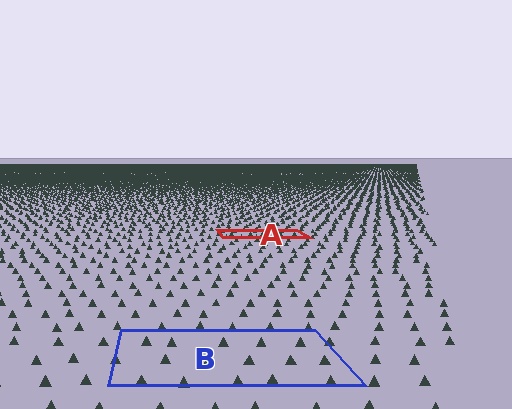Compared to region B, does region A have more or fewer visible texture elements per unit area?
Region A has more texture elements per unit area — they are packed more densely because it is farther away.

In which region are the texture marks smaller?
The texture marks are smaller in region A, because it is farther away.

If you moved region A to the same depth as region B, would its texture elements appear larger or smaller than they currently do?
They would appear larger. At a closer depth, the same texture elements are projected at a bigger on-screen size.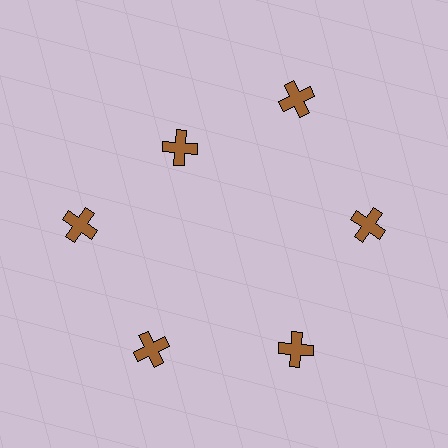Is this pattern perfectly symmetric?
No. The 6 brown crosses are arranged in a ring, but one element near the 11 o'clock position is pulled inward toward the center, breaking the 6-fold rotational symmetry.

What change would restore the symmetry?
The symmetry would be restored by moving it outward, back onto the ring so that all 6 crosses sit at equal angles and equal distance from the center.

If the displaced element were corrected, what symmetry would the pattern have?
It would have 6-fold rotational symmetry — the pattern would map onto itself every 60 degrees.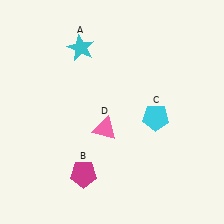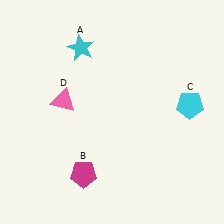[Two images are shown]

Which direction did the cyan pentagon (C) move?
The cyan pentagon (C) moved right.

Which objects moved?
The objects that moved are: the cyan pentagon (C), the pink triangle (D).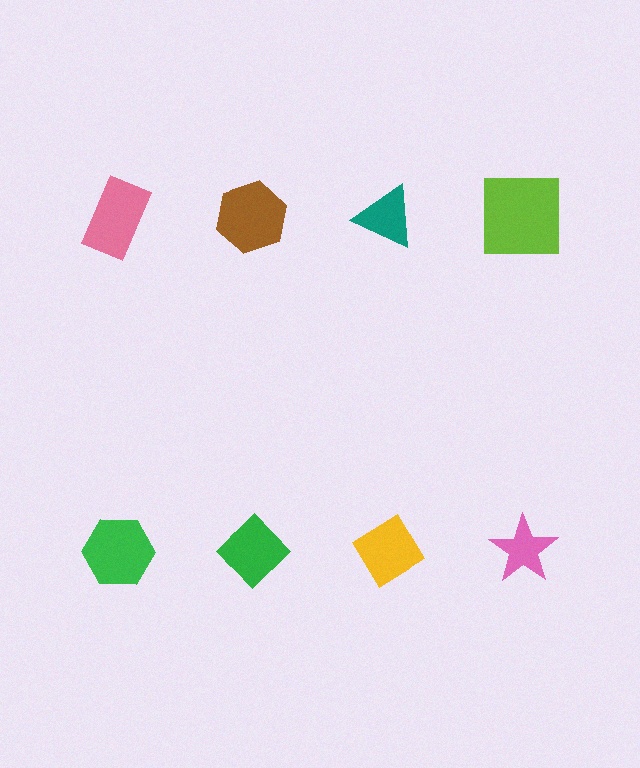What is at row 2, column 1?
A green hexagon.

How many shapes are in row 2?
4 shapes.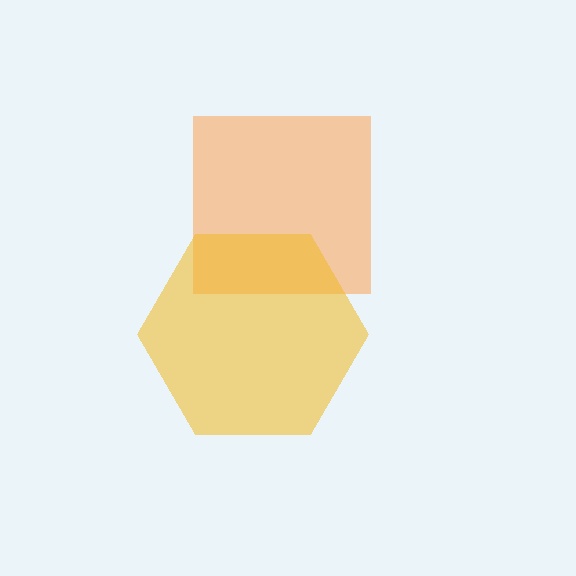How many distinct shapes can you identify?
There are 2 distinct shapes: an orange square, a yellow hexagon.